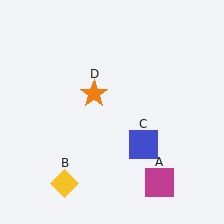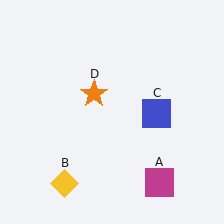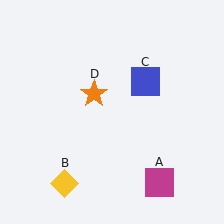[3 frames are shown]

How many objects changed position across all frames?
1 object changed position: blue square (object C).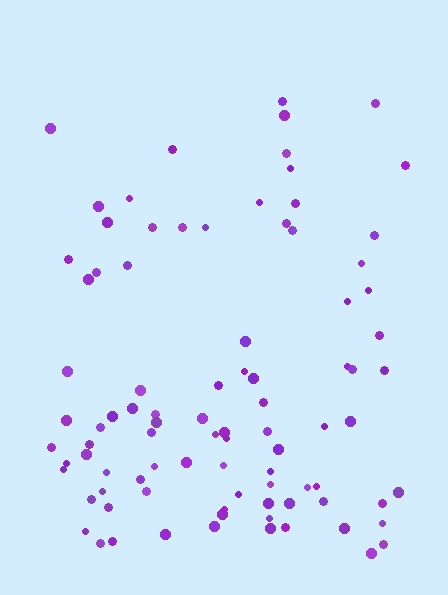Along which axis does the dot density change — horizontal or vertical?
Vertical.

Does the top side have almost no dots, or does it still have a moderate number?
Still a moderate number, just noticeably fewer than the bottom.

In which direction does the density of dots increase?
From top to bottom, with the bottom side densest.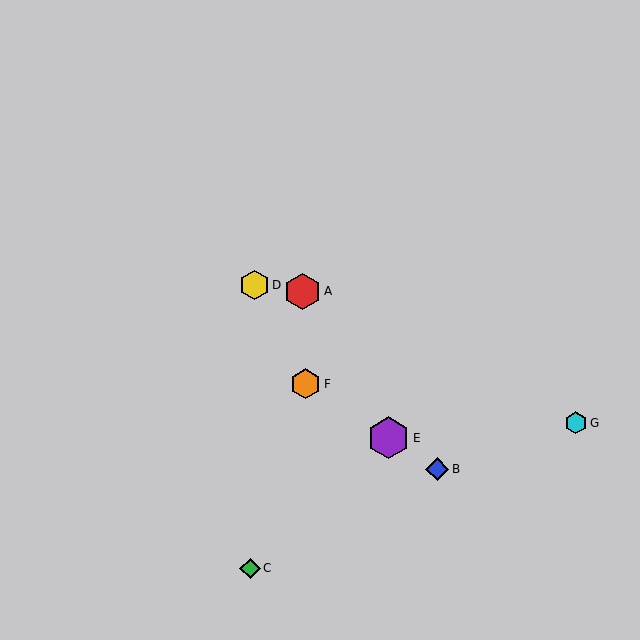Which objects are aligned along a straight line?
Objects B, E, F are aligned along a straight line.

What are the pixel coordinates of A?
Object A is at (303, 291).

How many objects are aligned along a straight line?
3 objects (B, E, F) are aligned along a straight line.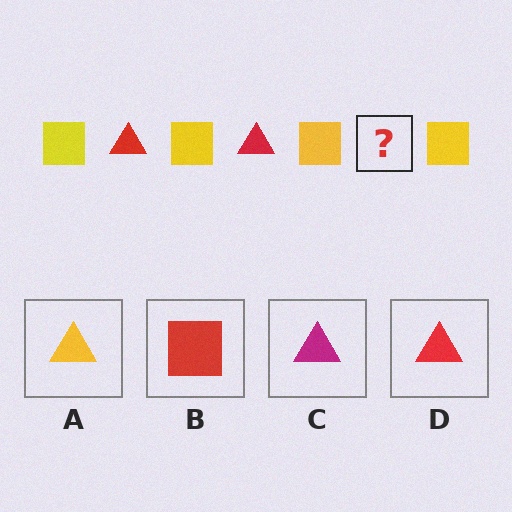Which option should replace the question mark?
Option D.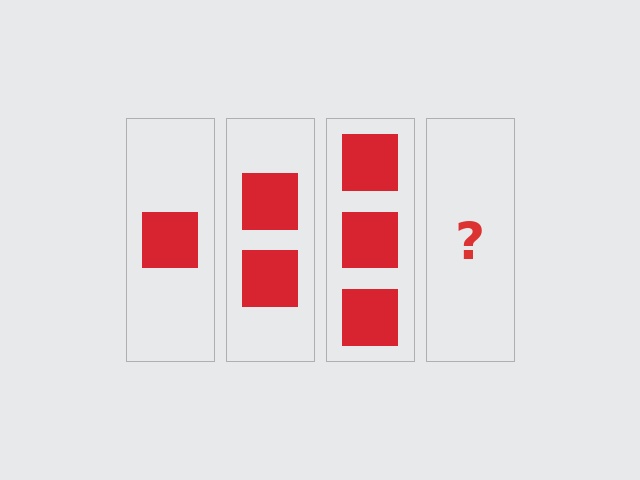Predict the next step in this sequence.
The next step is 4 squares.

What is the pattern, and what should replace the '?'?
The pattern is that each step adds one more square. The '?' should be 4 squares.